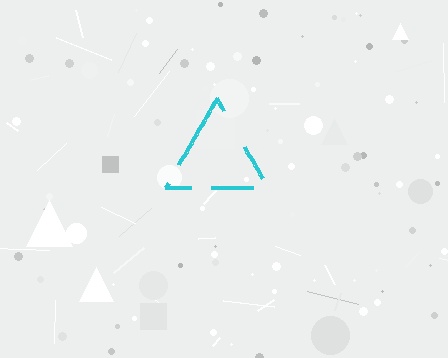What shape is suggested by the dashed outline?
The dashed outline suggests a triangle.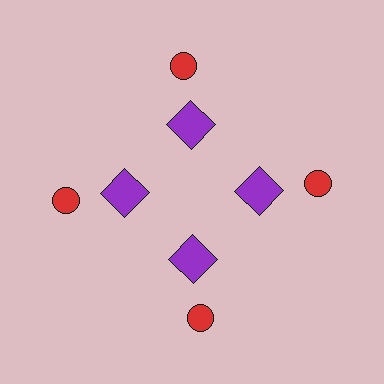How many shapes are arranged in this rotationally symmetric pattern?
There are 8 shapes, arranged in 4 groups of 2.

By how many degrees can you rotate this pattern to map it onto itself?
The pattern maps onto itself every 90 degrees of rotation.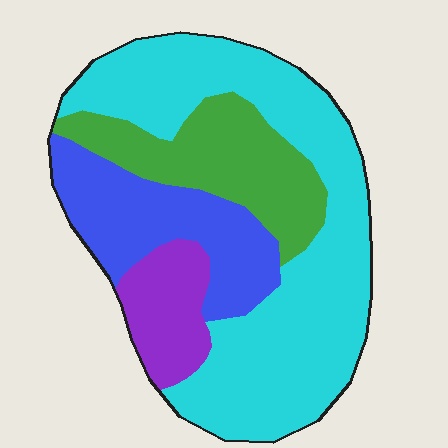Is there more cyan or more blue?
Cyan.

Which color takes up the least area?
Purple, at roughly 10%.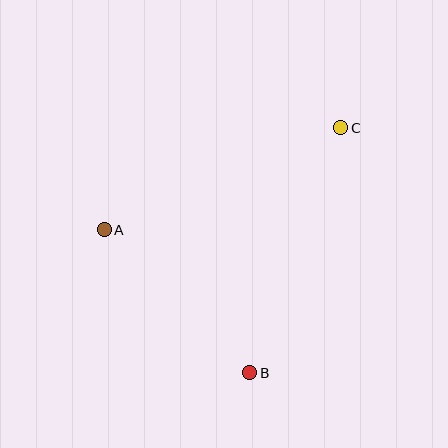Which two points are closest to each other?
Points A and B are closest to each other.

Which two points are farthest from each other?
Points B and C are farthest from each other.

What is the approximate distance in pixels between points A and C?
The distance between A and C is approximately 257 pixels.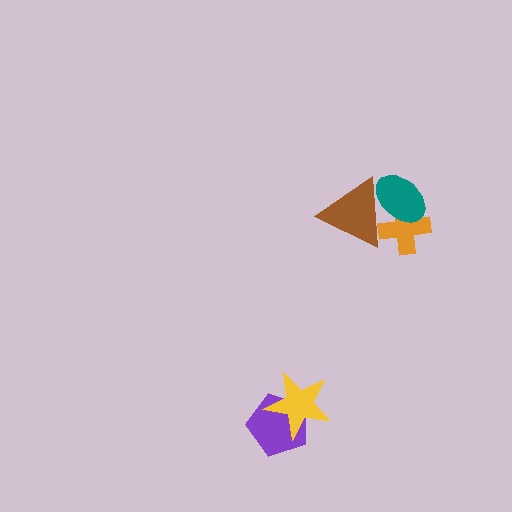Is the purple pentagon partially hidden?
Yes, it is partially covered by another shape.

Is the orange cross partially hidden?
Yes, it is partially covered by another shape.